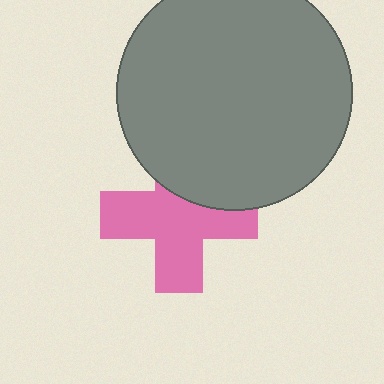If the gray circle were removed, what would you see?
You would see the complete pink cross.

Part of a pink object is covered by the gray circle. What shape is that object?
It is a cross.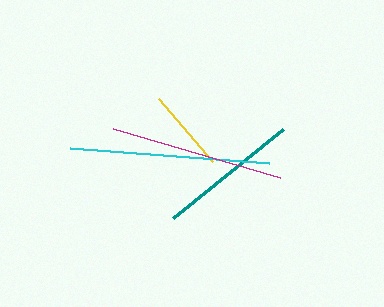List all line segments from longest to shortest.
From longest to shortest: cyan, magenta, teal, yellow.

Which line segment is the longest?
The cyan line is the longest at approximately 200 pixels.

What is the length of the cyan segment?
The cyan segment is approximately 200 pixels long.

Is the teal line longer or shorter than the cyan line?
The cyan line is longer than the teal line.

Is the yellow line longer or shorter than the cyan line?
The cyan line is longer than the yellow line.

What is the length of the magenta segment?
The magenta segment is approximately 174 pixels long.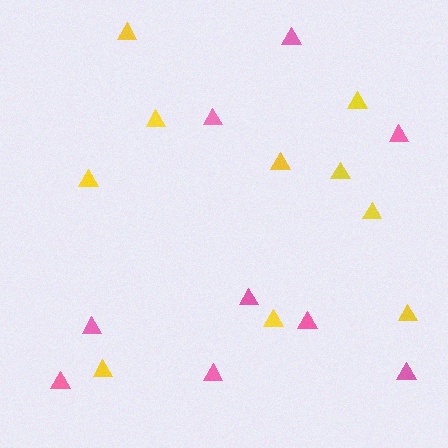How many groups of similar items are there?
There are 2 groups: one group of yellow triangles (10) and one group of pink triangles (9).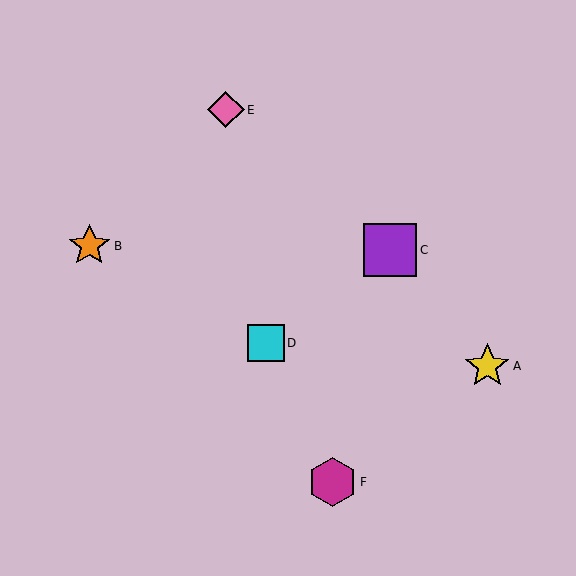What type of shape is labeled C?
Shape C is a purple square.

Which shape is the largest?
The purple square (labeled C) is the largest.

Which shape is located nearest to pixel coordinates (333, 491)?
The magenta hexagon (labeled F) at (332, 482) is nearest to that location.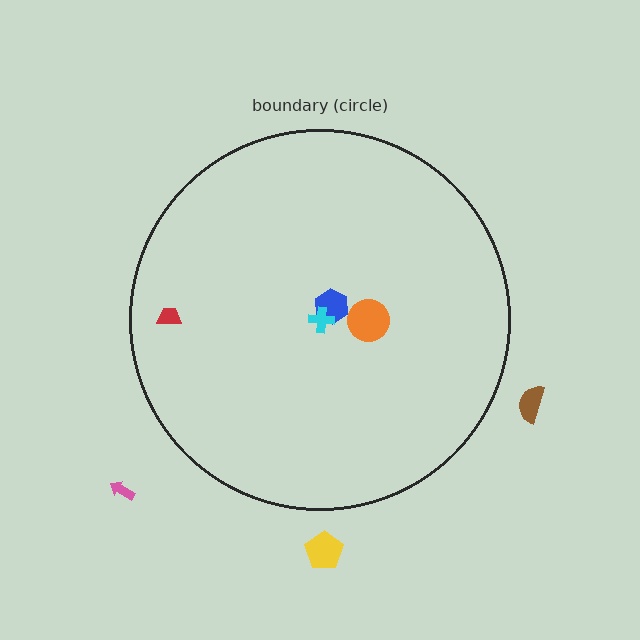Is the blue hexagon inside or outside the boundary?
Inside.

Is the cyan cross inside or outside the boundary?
Inside.